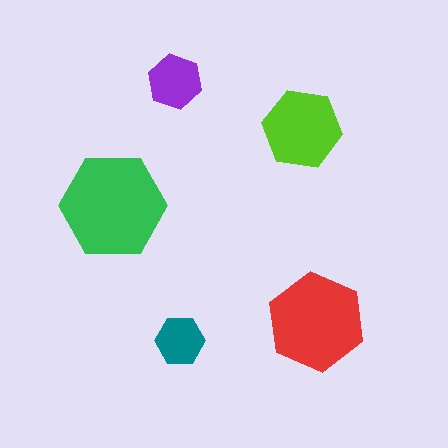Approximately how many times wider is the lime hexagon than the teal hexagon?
About 1.5 times wider.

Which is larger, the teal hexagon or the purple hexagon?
The purple one.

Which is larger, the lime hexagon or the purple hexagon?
The lime one.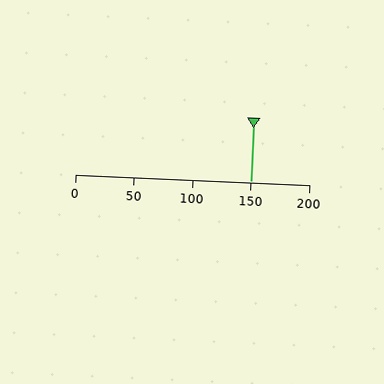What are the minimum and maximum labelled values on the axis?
The axis runs from 0 to 200.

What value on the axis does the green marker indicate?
The marker indicates approximately 150.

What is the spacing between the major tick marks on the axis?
The major ticks are spaced 50 apart.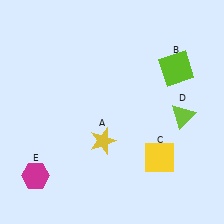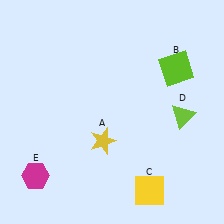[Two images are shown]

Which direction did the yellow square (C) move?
The yellow square (C) moved down.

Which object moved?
The yellow square (C) moved down.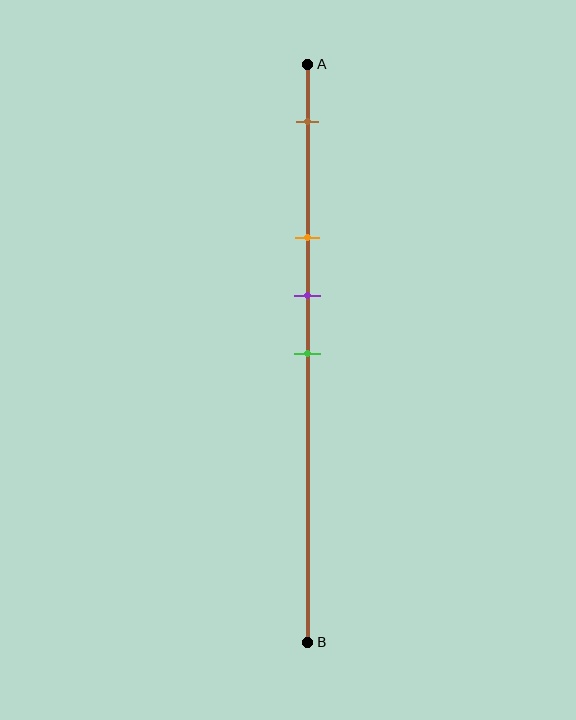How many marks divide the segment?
There are 4 marks dividing the segment.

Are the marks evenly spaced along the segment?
No, the marks are not evenly spaced.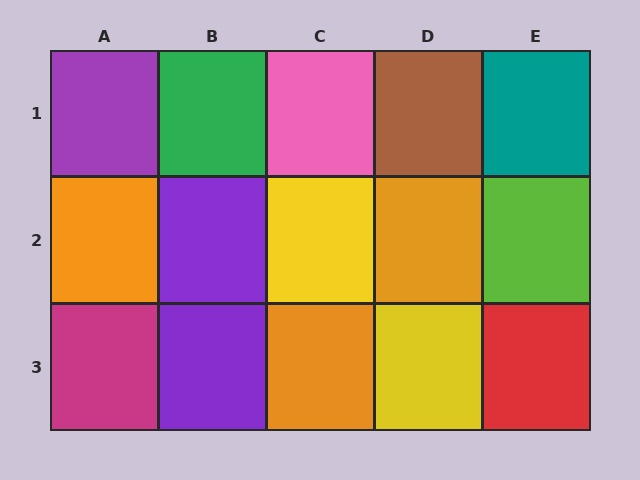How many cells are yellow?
2 cells are yellow.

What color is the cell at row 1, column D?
Brown.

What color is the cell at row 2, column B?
Purple.